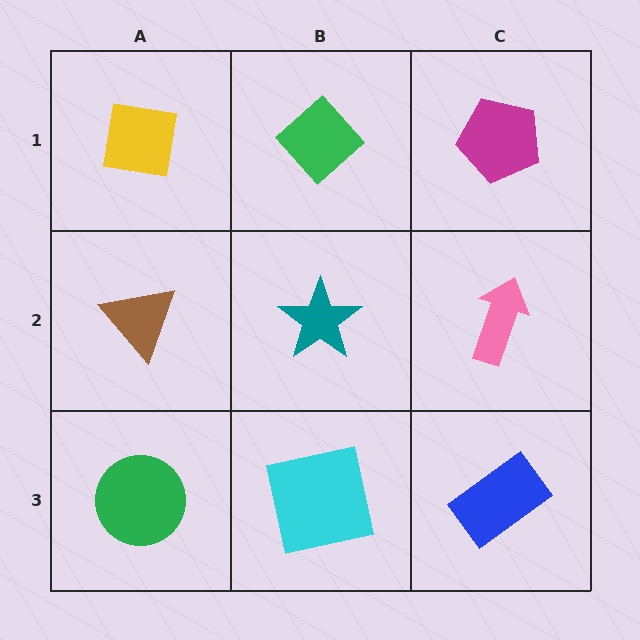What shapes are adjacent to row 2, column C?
A magenta pentagon (row 1, column C), a blue rectangle (row 3, column C), a teal star (row 2, column B).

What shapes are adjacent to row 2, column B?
A green diamond (row 1, column B), a cyan square (row 3, column B), a brown triangle (row 2, column A), a pink arrow (row 2, column C).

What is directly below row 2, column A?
A green circle.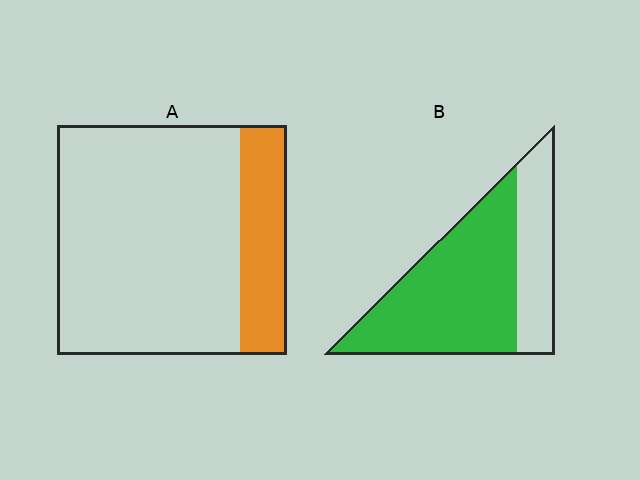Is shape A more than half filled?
No.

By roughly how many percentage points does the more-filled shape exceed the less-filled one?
By roughly 50 percentage points (B over A).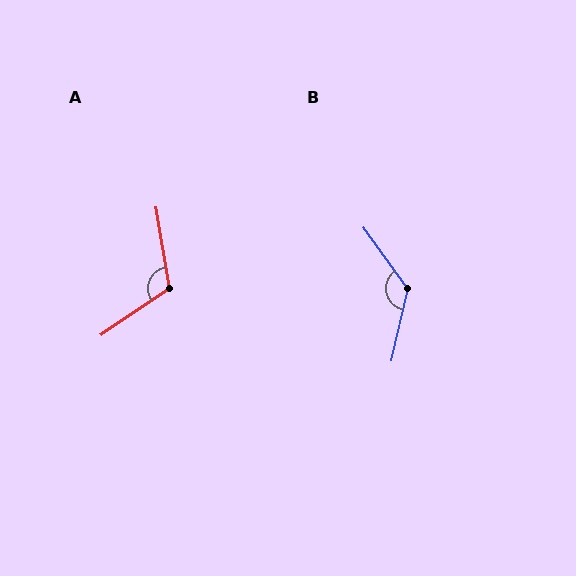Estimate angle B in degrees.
Approximately 132 degrees.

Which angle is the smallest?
A, at approximately 115 degrees.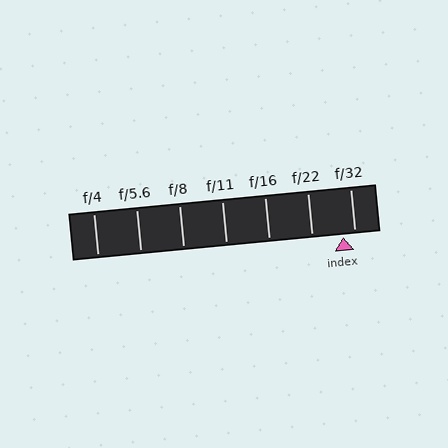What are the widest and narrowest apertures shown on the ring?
The widest aperture shown is f/4 and the narrowest is f/32.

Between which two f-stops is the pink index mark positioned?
The index mark is between f/22 and f/32.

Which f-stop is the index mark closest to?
The index mark is closest to f/32.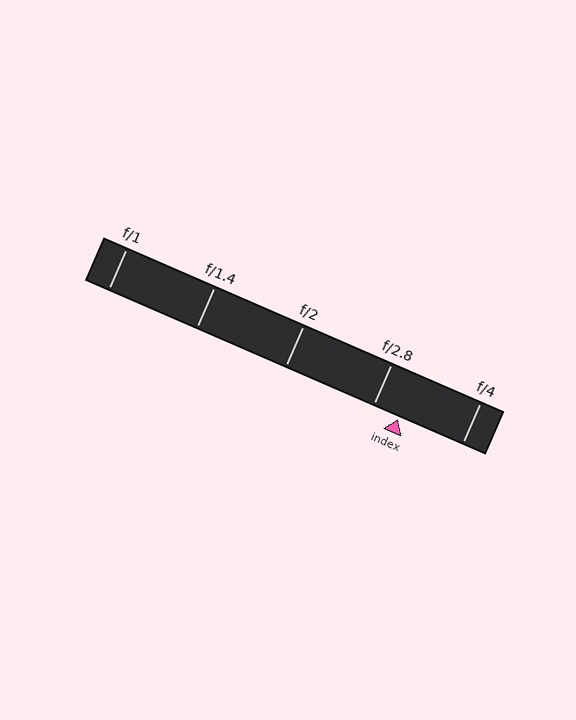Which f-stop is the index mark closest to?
The index mark is closest to f/2.8.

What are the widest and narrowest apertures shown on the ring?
The widest aperture shown is f/1 and the narrowest is f/4.